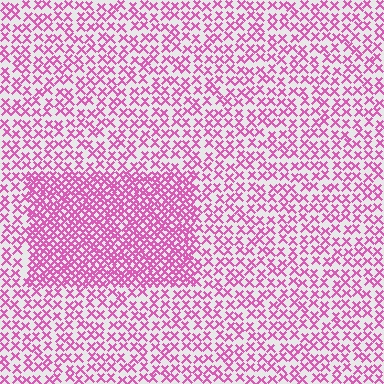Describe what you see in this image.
The image contains small pink elements arranged at two different densities. A rectangle-shaped region is visible where the elements are more densely packed than the surrounding area.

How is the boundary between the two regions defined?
The boundary is defined by a change in element density (approximately 2.2x ratio). All elements are the same color, size, and shape.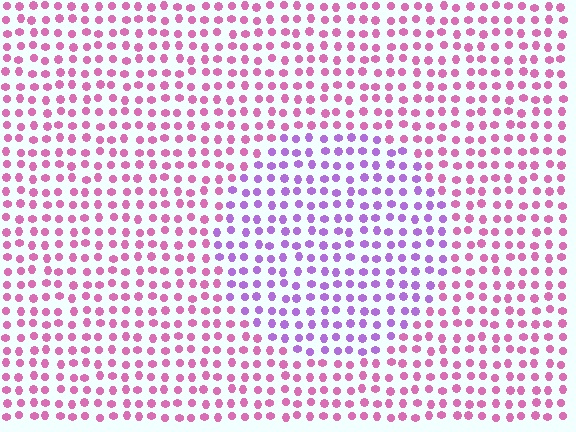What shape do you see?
I see a circle.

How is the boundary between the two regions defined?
The boundary is defined purely by a slight shift in hue (about 43 degrees). Spacing, size, and orientation are identical on both sides.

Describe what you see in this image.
The image is filled with small pink elements in a uniform arrangement. A circle-shaped region is visible where the elements are tinted to a slightly different hue, forming a subtle color boundary.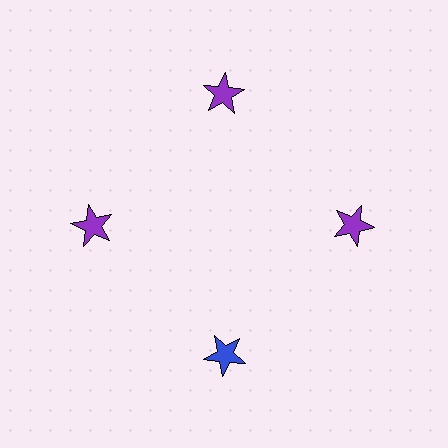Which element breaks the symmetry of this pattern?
The blue star at roughly the 6 o'clock position breaks the symmetry. All other shapes are purple stars.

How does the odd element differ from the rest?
It has a different color: blue instead of purple.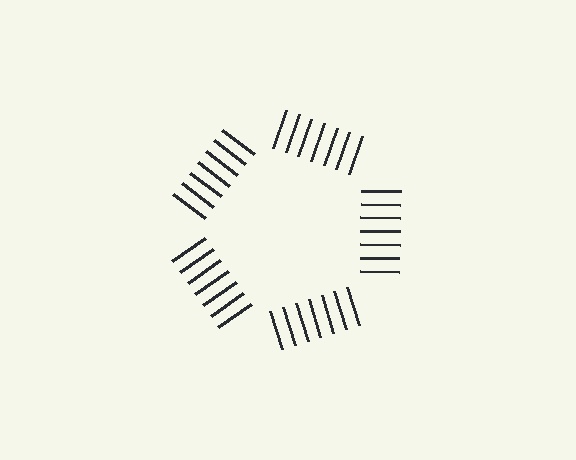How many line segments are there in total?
35 — 7 along each of the 5 edges.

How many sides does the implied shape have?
5 sides — the line-ends trace a pentagon.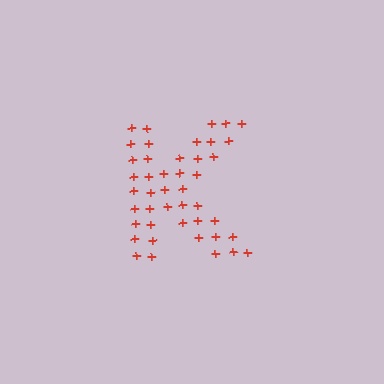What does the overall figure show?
The overall figure shows the letter K.